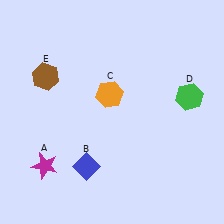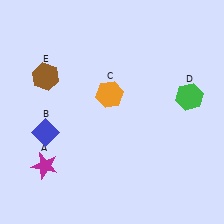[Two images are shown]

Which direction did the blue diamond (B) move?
The blue diamond (B) moved left.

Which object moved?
The blue diamond (B) moved left.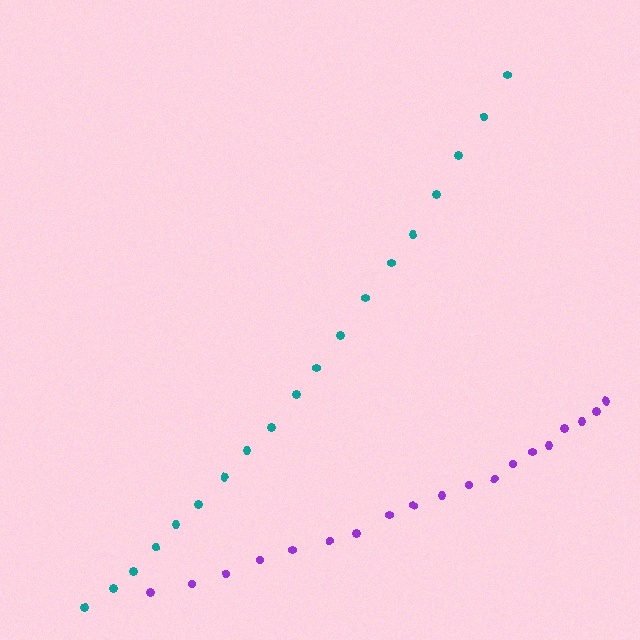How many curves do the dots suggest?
There are 2 distinct paths.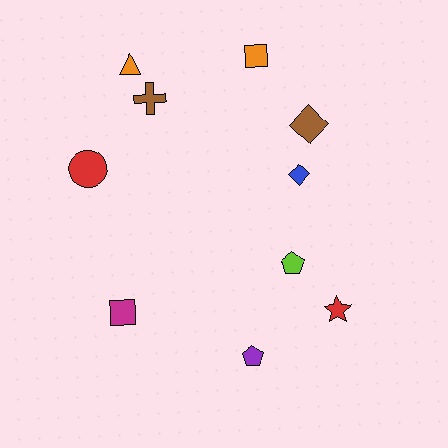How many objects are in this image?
There are 10 objects.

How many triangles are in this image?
There is 1 triangle.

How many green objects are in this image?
There are no green objects.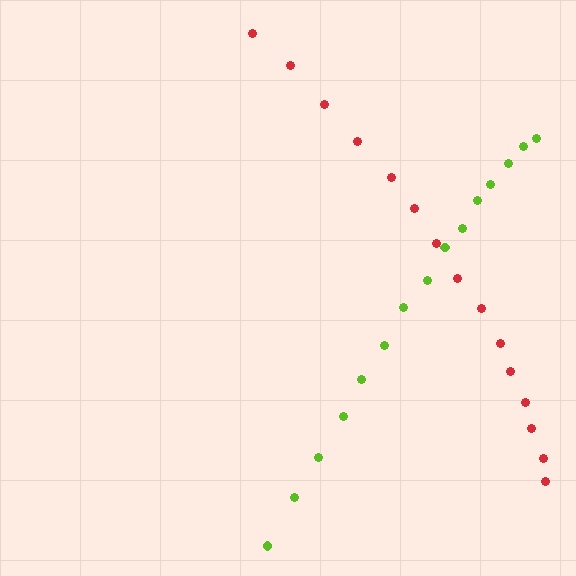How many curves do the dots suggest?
There are 2 distinct paths.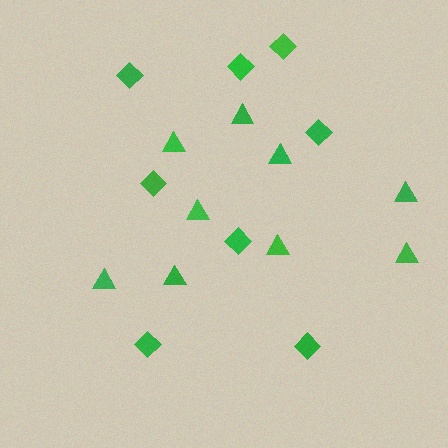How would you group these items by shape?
There are 2 groups: one group of triangles (9) and one group of diamonds (8).